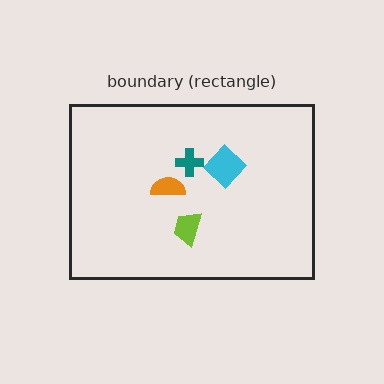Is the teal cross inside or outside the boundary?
Inside.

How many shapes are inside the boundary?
4 inside, 0 outside.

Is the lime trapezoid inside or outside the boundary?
Inside.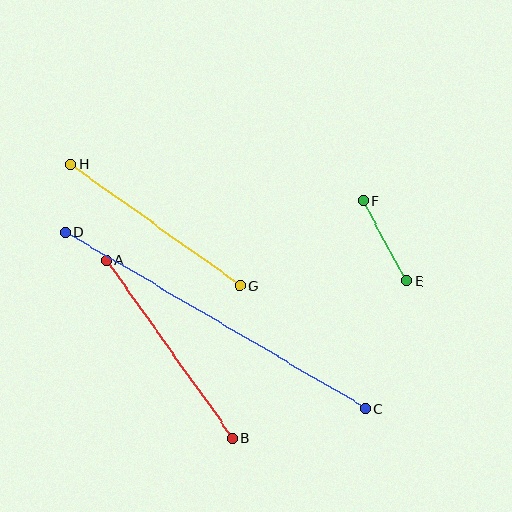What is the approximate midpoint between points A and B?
The midpoint is at approximately (169, 349) pixels.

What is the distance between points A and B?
The distance is approximately 218 pixels.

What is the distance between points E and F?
The distance is approximately 92 pixels.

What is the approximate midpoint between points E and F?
The midpoint is at approximately (385, 241) pixels.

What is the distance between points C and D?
The distance is approximately 347 pixels.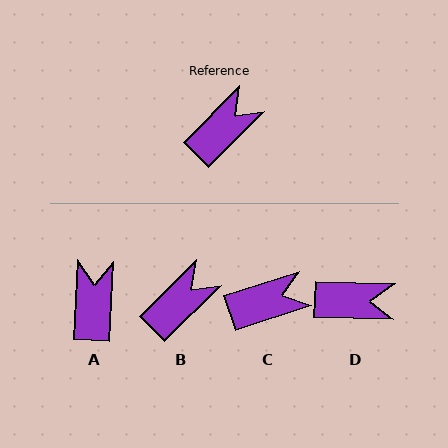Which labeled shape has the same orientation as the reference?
B.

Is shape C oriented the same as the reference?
No, it is off by about 27 degrees.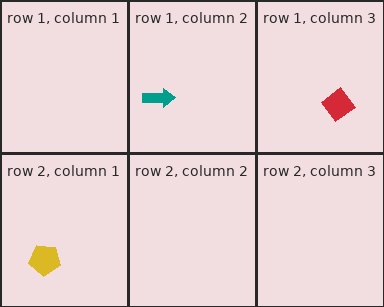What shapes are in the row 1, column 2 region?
The teal arrow.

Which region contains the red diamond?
The row 1, column 3 region.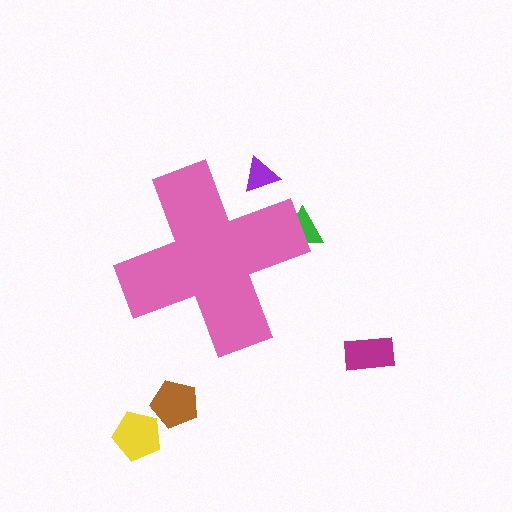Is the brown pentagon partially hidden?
No, the brown pentagon is fully visible.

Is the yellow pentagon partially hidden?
No, the yellow pentagon is fully visible.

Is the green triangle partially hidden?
Yes, the green triangle is partially hidden behind the pink cross.